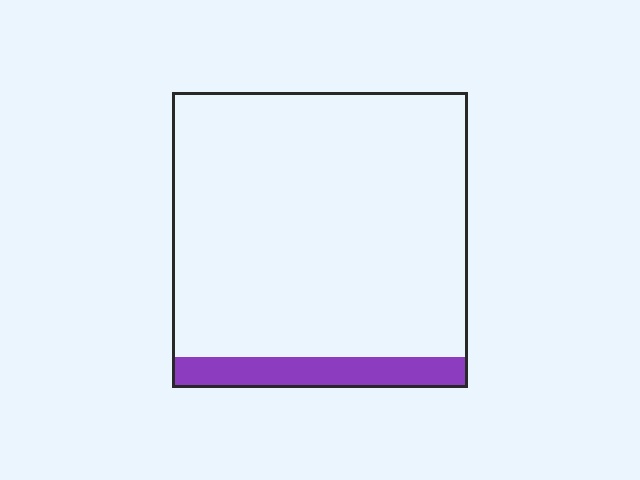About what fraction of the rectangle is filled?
About one tenth (1/10).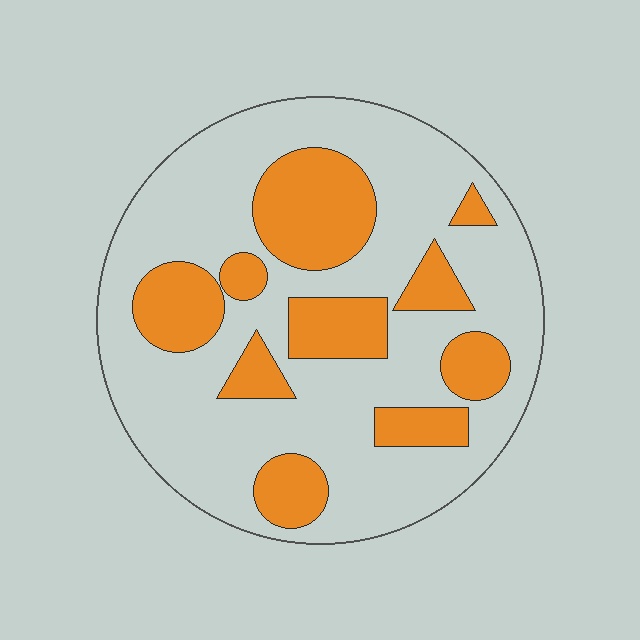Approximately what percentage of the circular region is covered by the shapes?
Approximately 30%.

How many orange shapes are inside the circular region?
10.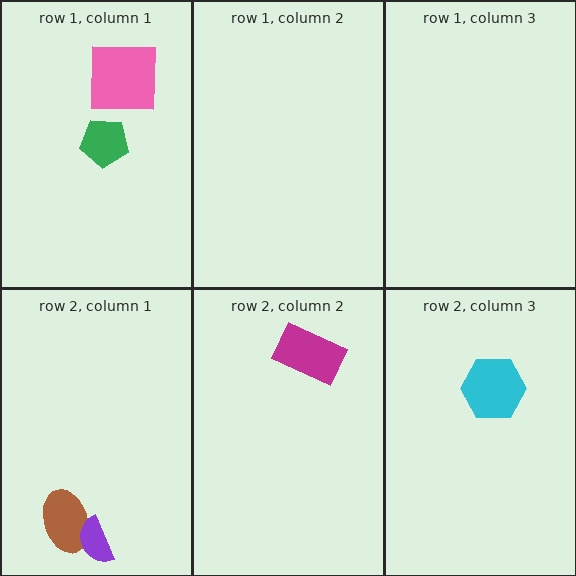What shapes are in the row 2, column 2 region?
The magenta rectangle.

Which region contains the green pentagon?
The row 1, column 1 region.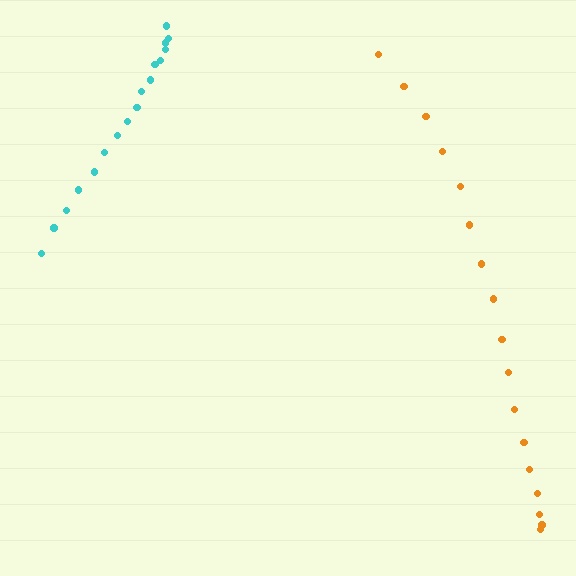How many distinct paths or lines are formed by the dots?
There are 2 distinct paths.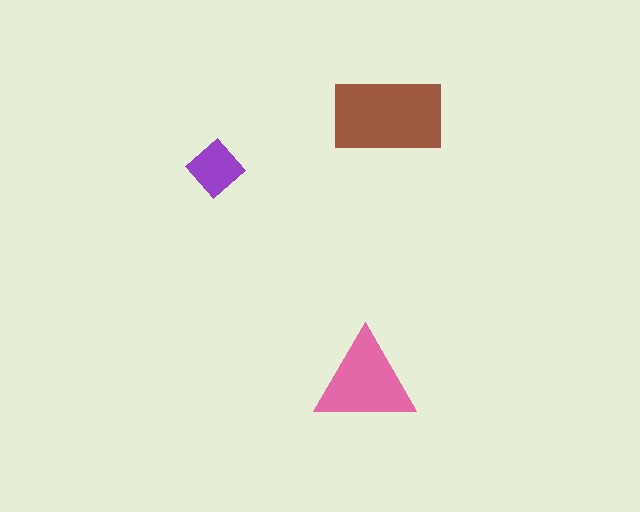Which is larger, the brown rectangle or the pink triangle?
The brown rectangle.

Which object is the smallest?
The purple diamond.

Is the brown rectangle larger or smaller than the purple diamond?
Larger.